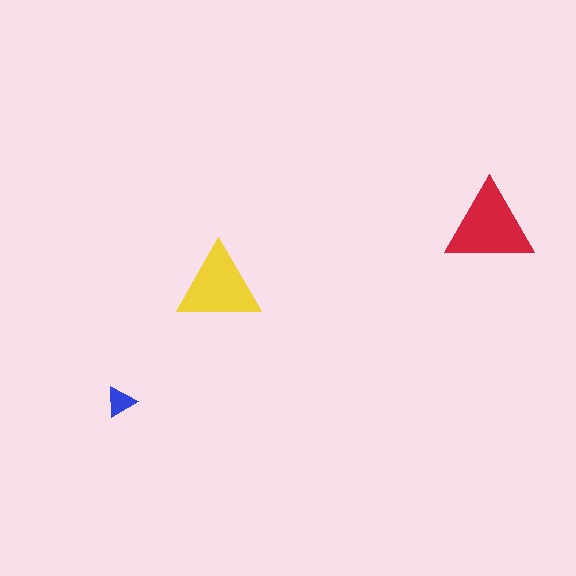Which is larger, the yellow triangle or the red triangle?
The red one.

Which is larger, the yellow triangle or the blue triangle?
The yellow one.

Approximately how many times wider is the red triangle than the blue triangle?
About 3 times wider.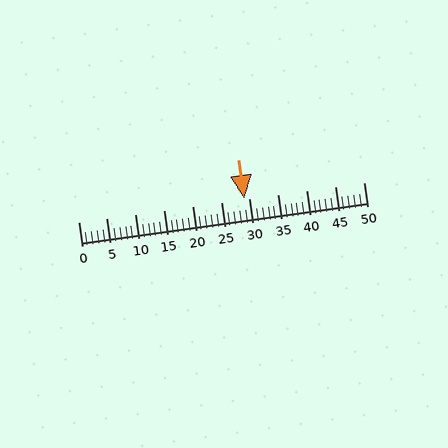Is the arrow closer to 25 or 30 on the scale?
The arrow is closer to 30.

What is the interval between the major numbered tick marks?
The major tick marks are spaced 5 units apart.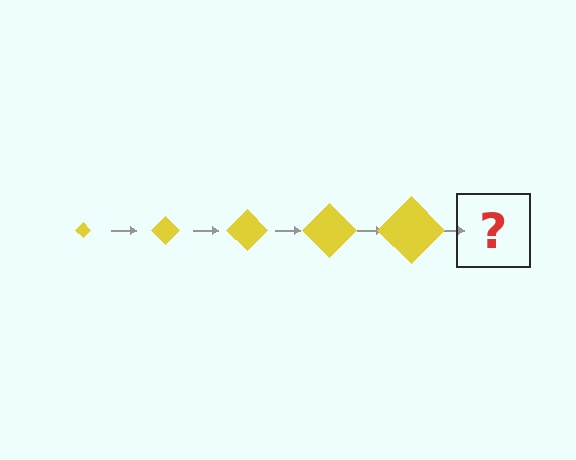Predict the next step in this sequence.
The next step is a yellow diamond, larger than the previous one.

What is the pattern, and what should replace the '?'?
The pattern is that the diamond gets progressively larger each step. The '?' should be a yellow diamond, larger than the previous one.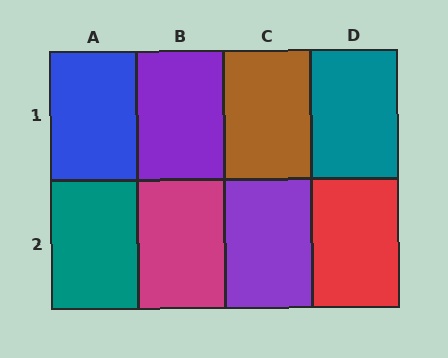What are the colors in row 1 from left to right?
Blue, purple, brown, teal.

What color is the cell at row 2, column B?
Magenta.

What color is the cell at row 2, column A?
Teal.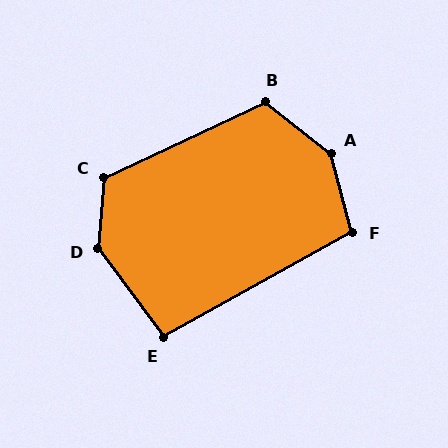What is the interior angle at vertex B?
Approximately 117 degrees (obtuse).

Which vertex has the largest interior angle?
A, at approximately 142 degrees.